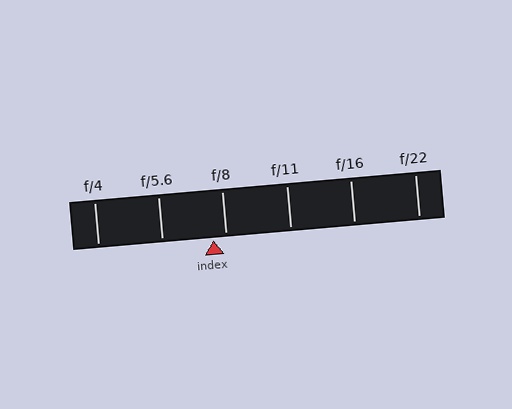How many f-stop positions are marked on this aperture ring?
There are 6 f-stop positions marked.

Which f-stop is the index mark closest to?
The index mark is closest to f/8.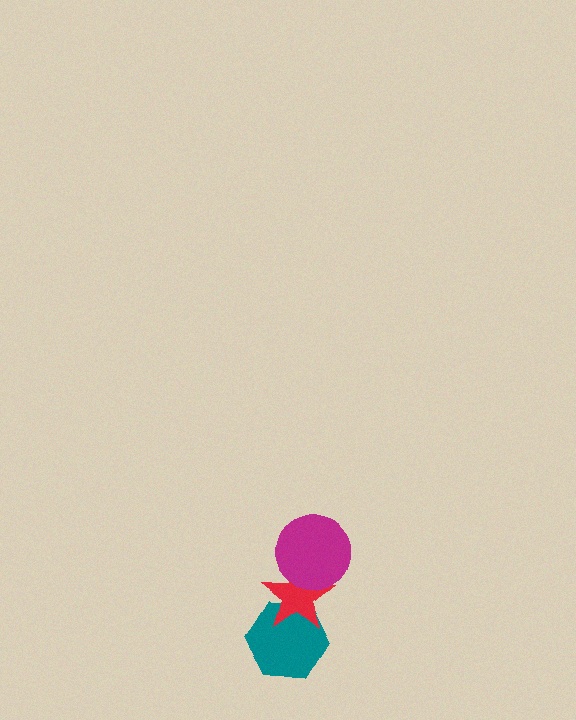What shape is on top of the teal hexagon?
The red star is on top of the teal hexagon.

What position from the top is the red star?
The red star is 2nd from the top.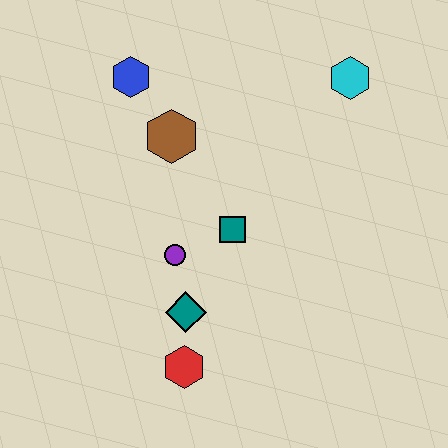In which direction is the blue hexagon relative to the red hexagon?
The blue hexagon is above the red hexagon.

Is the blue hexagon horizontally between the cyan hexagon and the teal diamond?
No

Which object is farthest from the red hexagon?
The cyan hexagon is farthest from the red hexagon.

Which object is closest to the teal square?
The purple circle is closest to the teal square.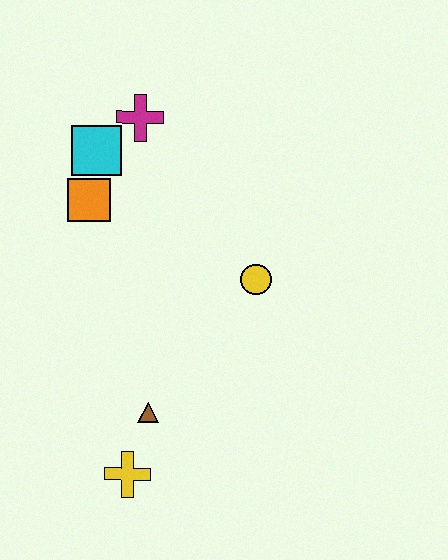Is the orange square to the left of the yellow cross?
Yes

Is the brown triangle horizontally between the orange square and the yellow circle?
Yes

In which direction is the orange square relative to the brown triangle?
The orange square is above the brown triangle.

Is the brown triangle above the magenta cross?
No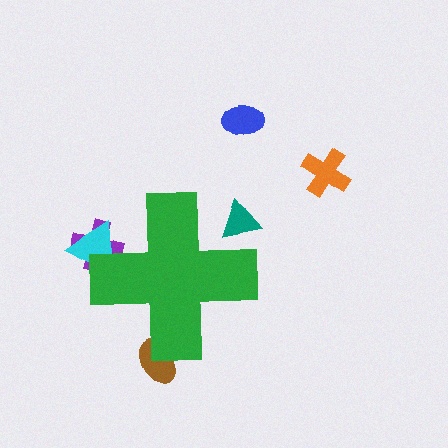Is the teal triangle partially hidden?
Yes, the teal triangle is partially hidden behind the green cross.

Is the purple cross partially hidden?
Yes, the purple cross is partially hidden behind the green cross.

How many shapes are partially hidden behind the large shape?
4 shapes are partially hidden.